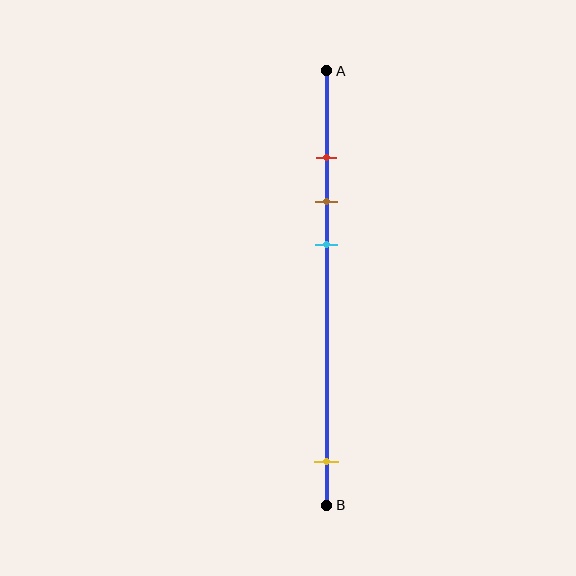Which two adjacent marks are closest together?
The red and brown marks are the closest adjacent pair.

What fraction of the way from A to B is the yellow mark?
The yellow mark is approximately 90% (0.9) of the way from A to B.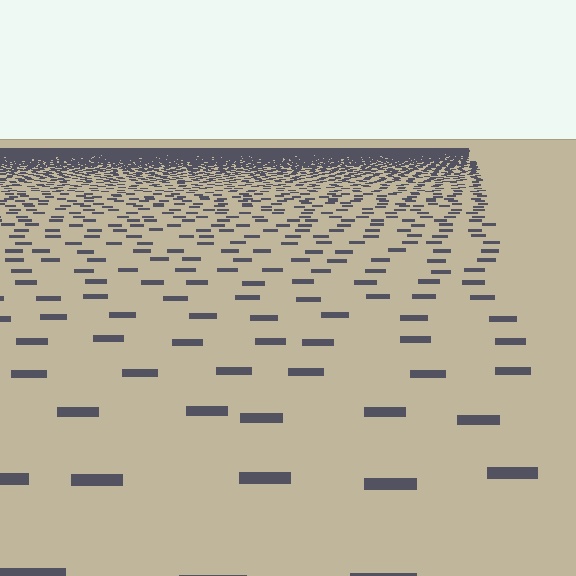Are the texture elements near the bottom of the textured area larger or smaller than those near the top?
Larger. Near the bottom, elements are closer to the viewer and appear at a bigger on-screen size.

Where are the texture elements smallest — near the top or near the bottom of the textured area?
Near the top.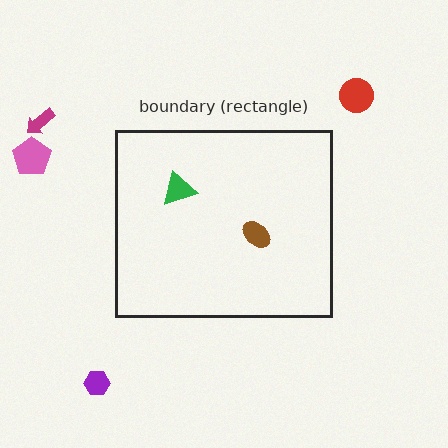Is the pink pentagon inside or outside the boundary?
Outside.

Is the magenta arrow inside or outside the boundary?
Outside.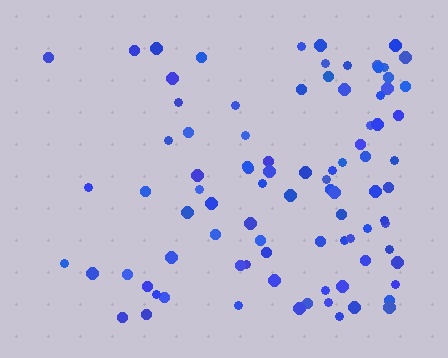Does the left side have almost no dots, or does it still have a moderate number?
Still a moderate number, just noticeably fewer than the right.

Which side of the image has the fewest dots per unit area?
The left.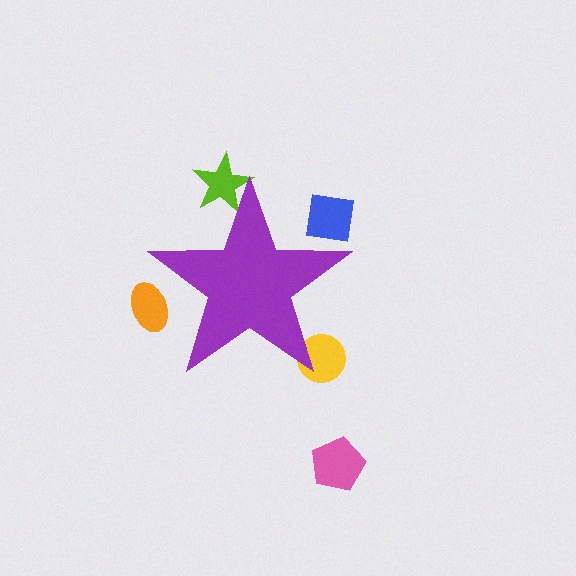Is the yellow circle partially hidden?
Yes, the yellow circle is partially hidden behind the purple star.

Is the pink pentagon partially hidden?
No, the pink pentagon is fully visible.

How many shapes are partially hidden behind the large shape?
4 shapes are partially hidden.